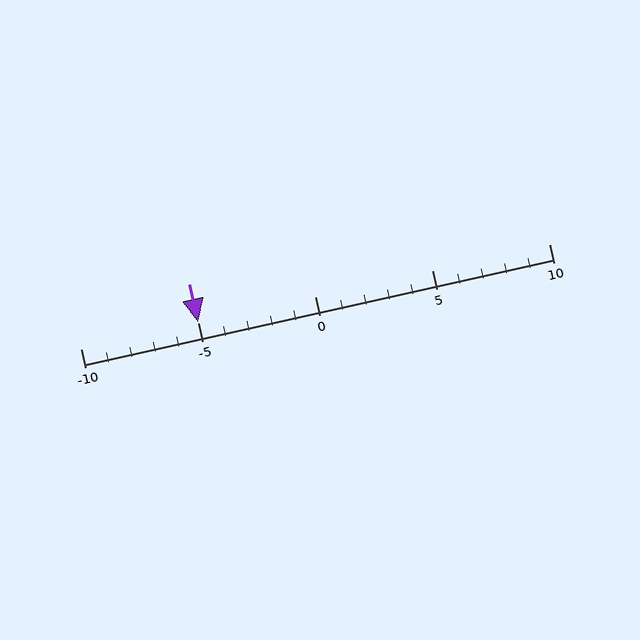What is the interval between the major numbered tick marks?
The major tick marks are spaced 5 units apart.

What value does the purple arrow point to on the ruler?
The purple arrow points to approximately -5.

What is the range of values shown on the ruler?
The ruler shows values from -10 to 10.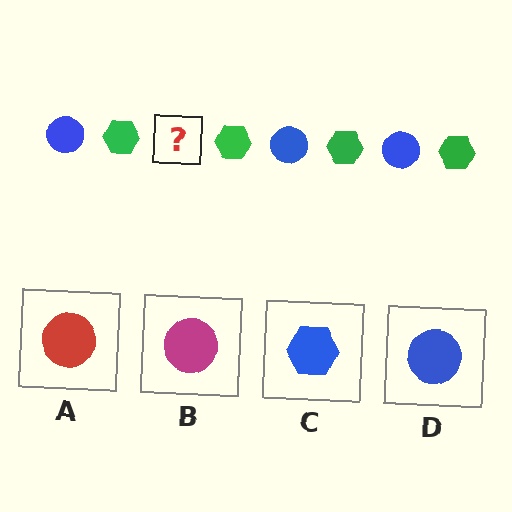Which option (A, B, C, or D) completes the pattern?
D.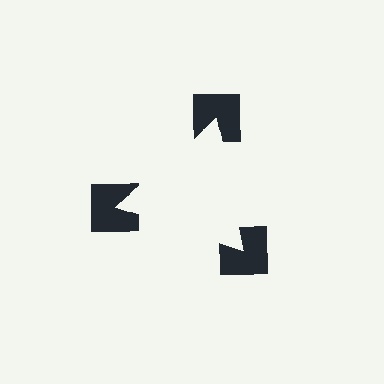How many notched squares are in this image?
There are 3 — one at each vertex of the illusory triangle.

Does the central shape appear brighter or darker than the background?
It typically appears slightly brighter than the background, even though no actual brightness change is drawn.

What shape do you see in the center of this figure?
An illusory triangle — its edges are inferred from the aligned wedge cuts in the notched squares, not physically drawn.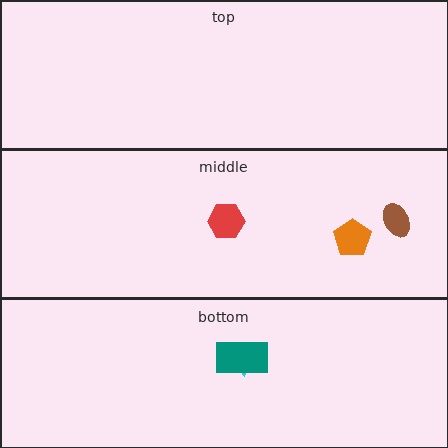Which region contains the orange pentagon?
The middle region.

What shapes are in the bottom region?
The cyan triangle, the teal rectangle.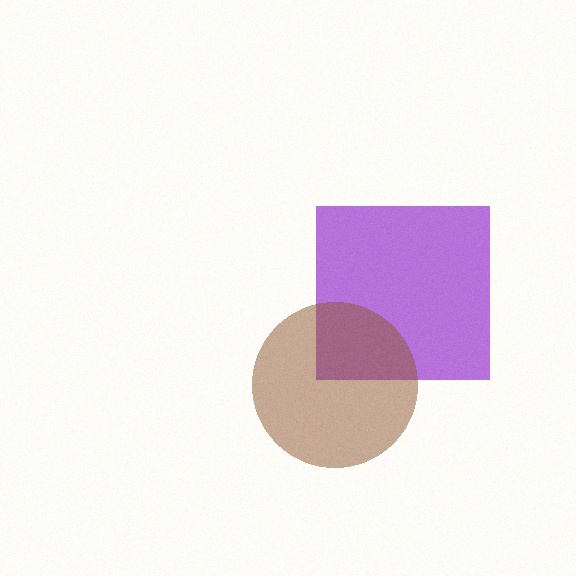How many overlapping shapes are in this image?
There are 2 overlapping shapes in the image.